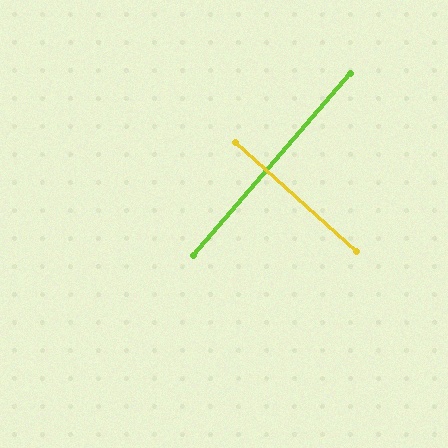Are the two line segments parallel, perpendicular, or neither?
Perpendicular — they meet at approximately 89°.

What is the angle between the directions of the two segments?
Approximately 89 degrees.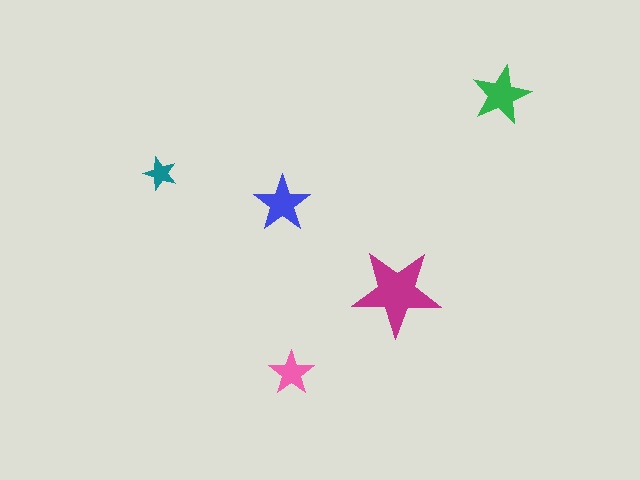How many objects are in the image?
There are 5 objects in the image.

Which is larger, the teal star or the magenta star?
The magenta one.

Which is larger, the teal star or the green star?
The green one.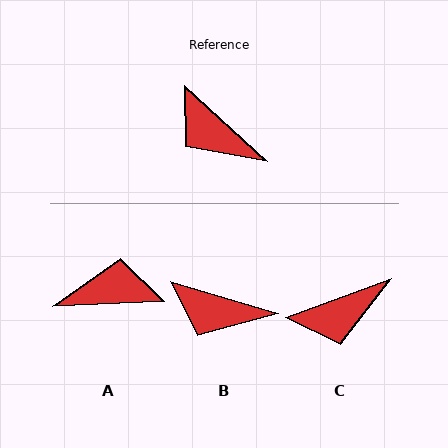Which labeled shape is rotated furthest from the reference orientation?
A, about 135 degrees away.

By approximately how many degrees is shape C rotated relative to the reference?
Approximately 63 degrees counter-clockwise.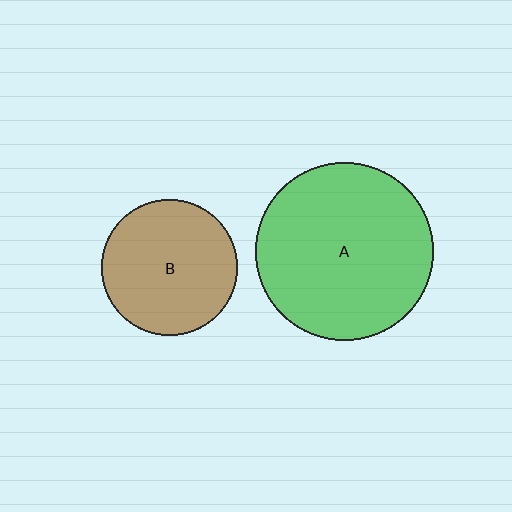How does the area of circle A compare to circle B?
Approximately 1.7 times.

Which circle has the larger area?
Circle A (green).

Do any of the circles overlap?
No, none of the circles overlap.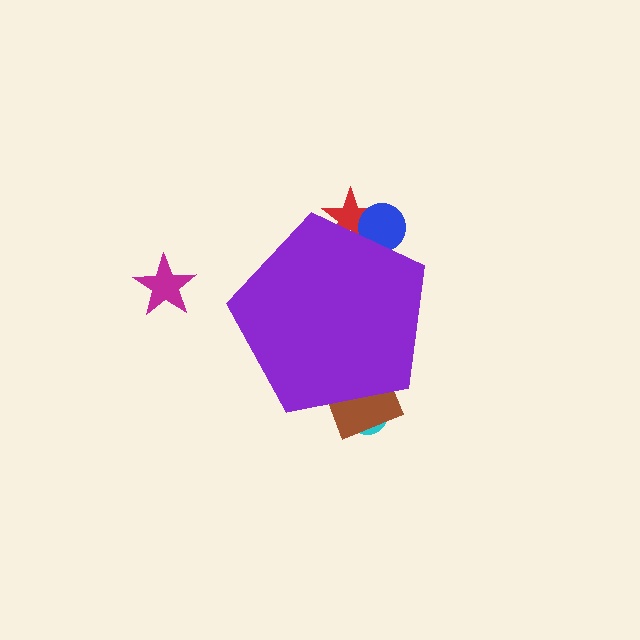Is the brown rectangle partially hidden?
Yes, the brown rectangle is partially hidden behind the purple pentagon.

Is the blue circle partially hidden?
Yes, the blue circle is partially hidden behind the purple pentagon.